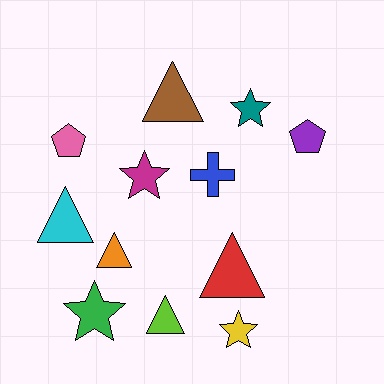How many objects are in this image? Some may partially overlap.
There are 12 objects.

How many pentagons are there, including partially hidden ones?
There are 2 pentagons.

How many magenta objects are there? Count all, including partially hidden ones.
There is 1 magenta object.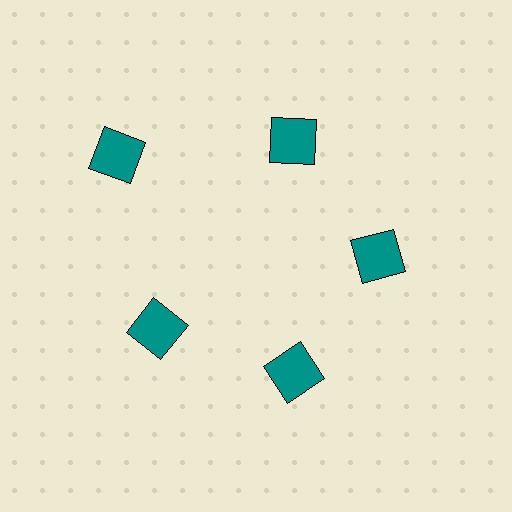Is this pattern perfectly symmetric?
No. The 5 teal squares are arranged in a ring, but one element near the 10 o'clock position is pushed outward from the center, breaking the 5-fold rotational symmetry.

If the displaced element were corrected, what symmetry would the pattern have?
It would have 5-fold rotational symmetry — the pattern would map onto itself every 72 degrees.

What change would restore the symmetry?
The symmetry would be restored by moving it inward, back onto the ring so that all 5 squares sit at equal angles and equal distance from the center.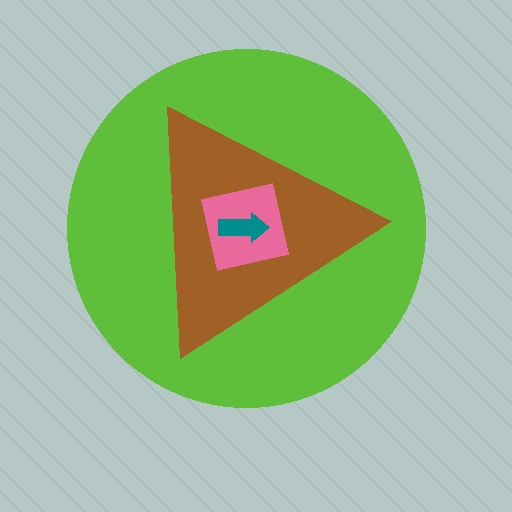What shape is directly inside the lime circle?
The brown triangle.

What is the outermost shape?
The lime circle.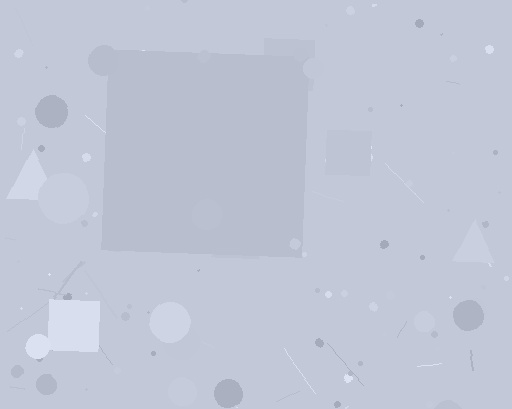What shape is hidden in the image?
A square is hidden in the image.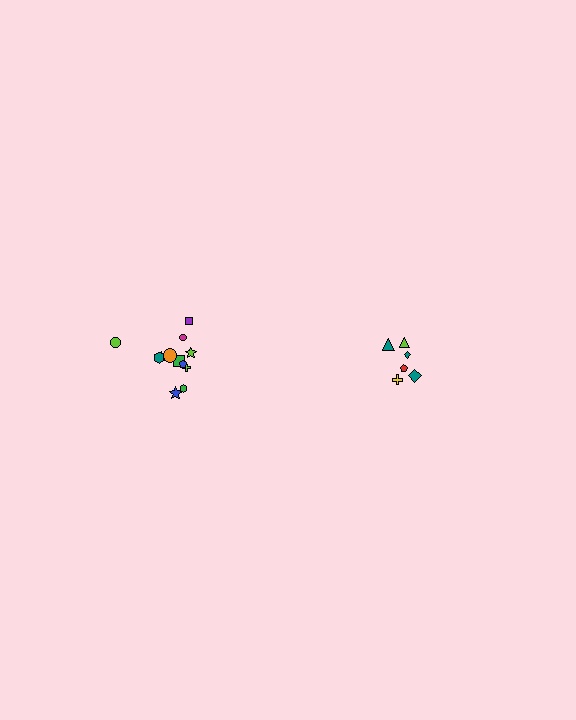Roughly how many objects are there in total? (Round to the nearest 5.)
Roughly 20 objects in total.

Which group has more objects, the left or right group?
The left group.